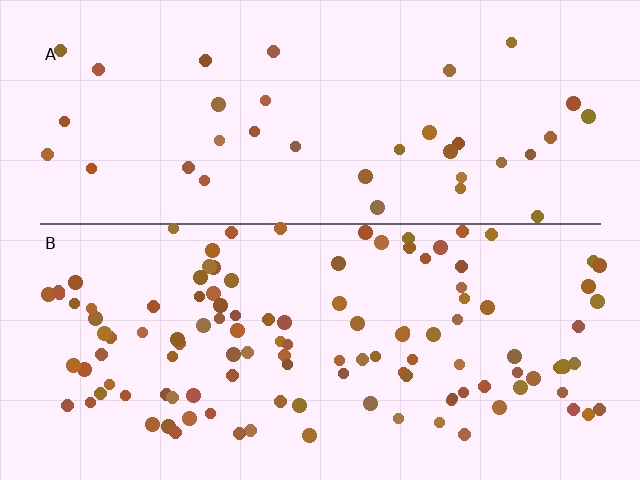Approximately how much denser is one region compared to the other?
Approximately 3.1× — region B over region A.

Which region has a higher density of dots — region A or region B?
B (the bottom).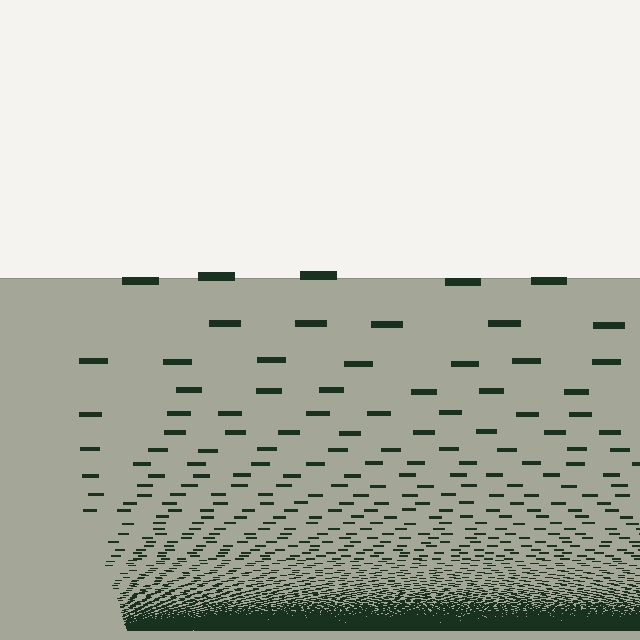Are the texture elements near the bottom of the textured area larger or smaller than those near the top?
Smaller. The gradient is inverted — elements near the bottom are smaller and denser.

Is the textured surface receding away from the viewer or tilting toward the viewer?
The surface appears to tilt toward the viewer. Texture elements get larger and sparser toward the top.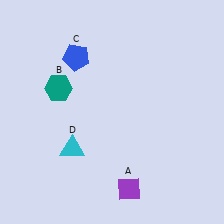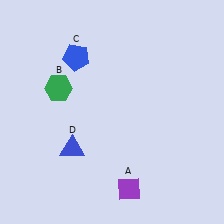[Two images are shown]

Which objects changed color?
B changed from teal to green. D changed from cyan to blue.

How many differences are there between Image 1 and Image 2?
There are 2 differences between the two images.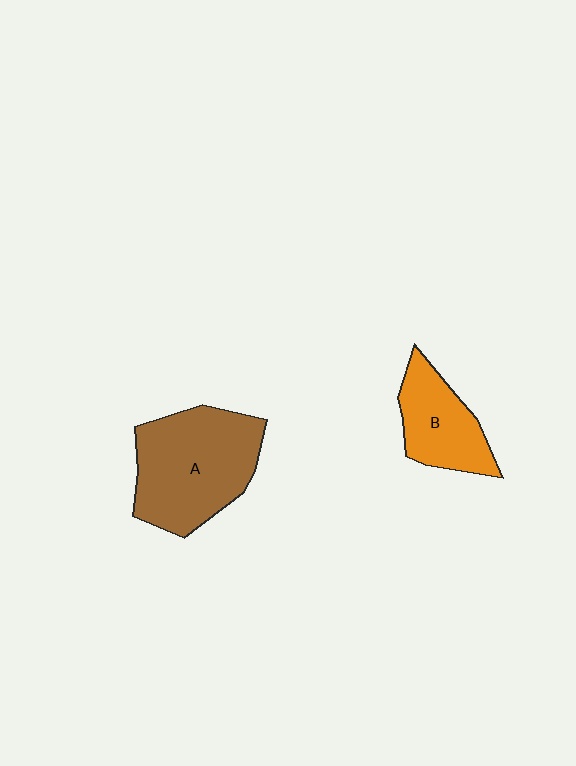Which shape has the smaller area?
Shape B (orange).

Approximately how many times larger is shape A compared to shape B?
Approximately 1.7 times.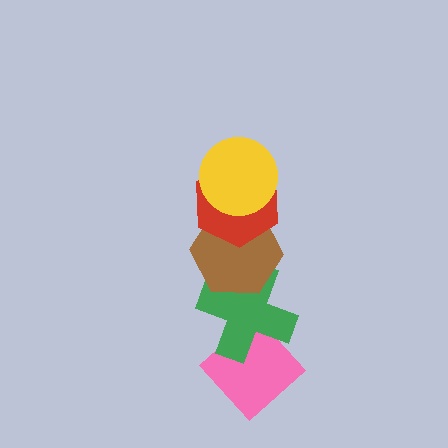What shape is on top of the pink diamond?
The green cross is on top of the pink diamond.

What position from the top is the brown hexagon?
The brown hexagon is 3rd from the top.